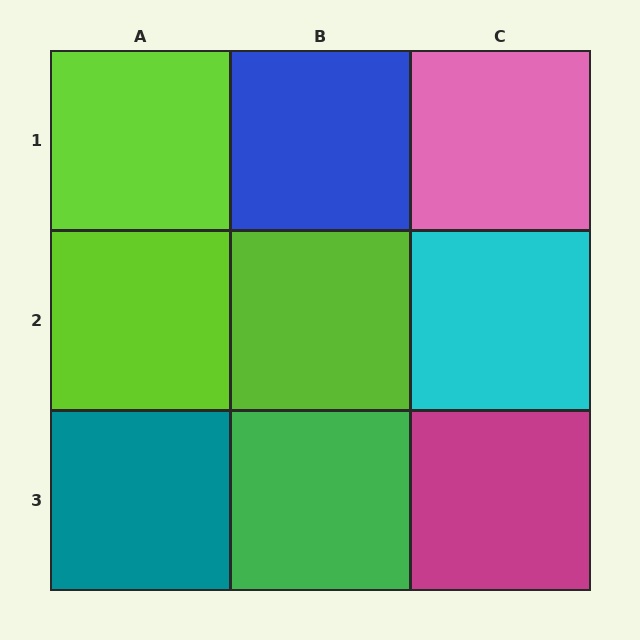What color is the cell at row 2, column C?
Cyan.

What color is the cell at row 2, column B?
Lime.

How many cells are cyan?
1 cell is cyan.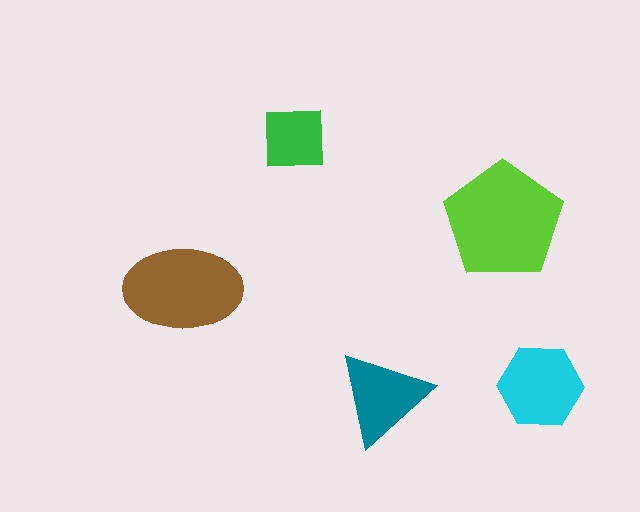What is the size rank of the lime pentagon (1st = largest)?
1st.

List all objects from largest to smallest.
The lime pentagon, the brown ellipse, the cyan hexagon, the teal triangle, the green square.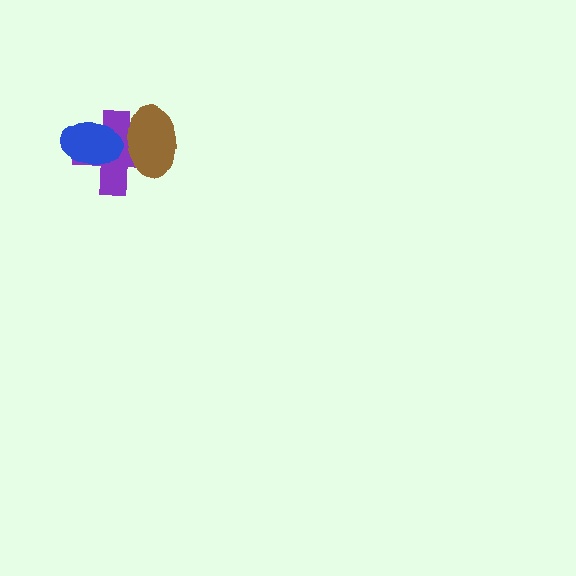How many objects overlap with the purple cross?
2 objects overlap with the purple cross.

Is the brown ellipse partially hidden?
Yes, it is partially covered by another shape.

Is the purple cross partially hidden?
Yes, it is partially covered by another shape.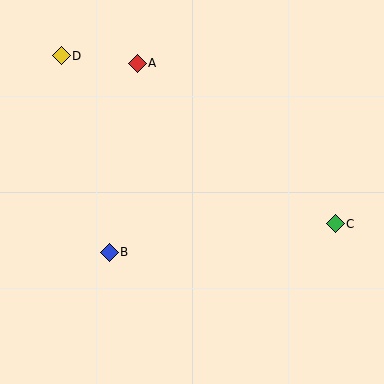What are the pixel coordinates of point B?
Point B is at (109, 252).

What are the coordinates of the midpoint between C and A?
The midpoint between C and A is at (236, 143).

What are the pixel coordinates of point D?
Point D is at (61, 56).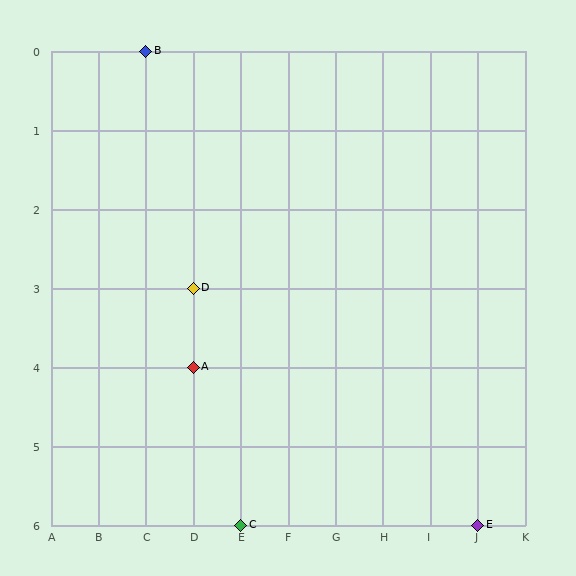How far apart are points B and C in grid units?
Points B and C are 2 columns and 6 rows apart (about 6.3 grid units diagonally).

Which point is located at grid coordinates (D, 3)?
Point D is at (D, 3).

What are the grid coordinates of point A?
Point A is at grid coordinates (D, 4).